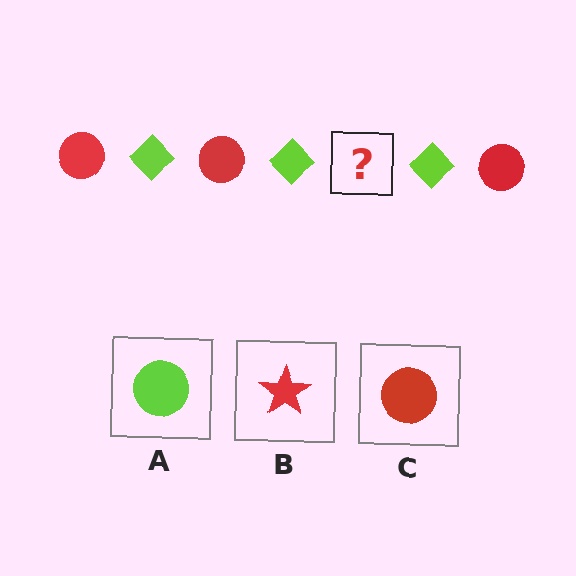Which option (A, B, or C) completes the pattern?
C.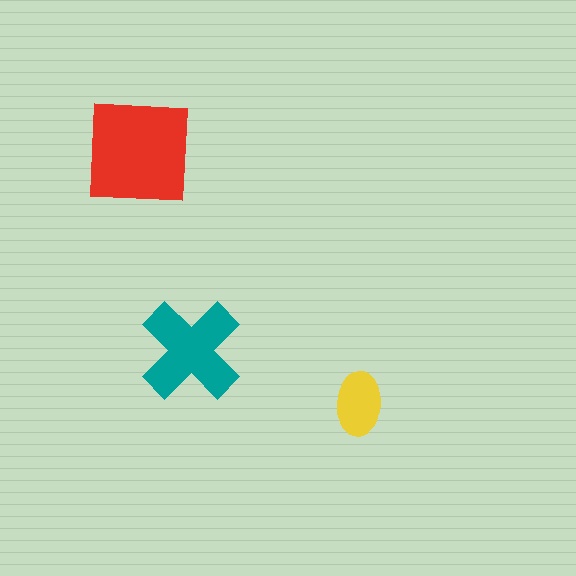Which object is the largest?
The red square.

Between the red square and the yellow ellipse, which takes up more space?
The red square.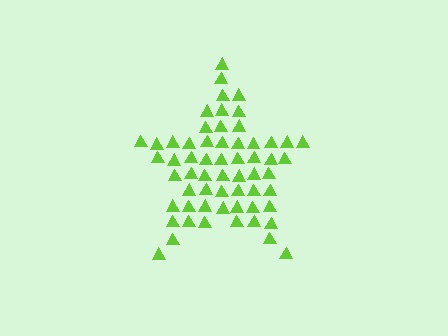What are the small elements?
The small elements are triangles.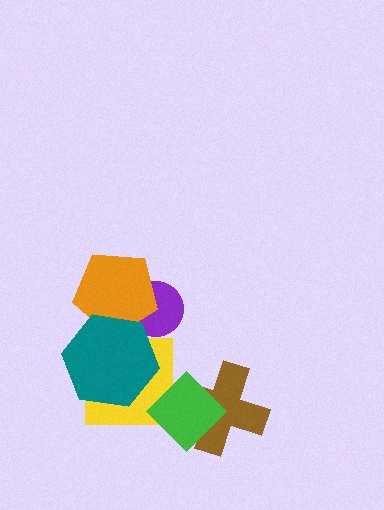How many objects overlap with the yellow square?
2 objects overlap with the yellow square.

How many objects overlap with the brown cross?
1 object overlaps with the brown cross.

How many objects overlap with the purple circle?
2 objects overlap with the purple circle.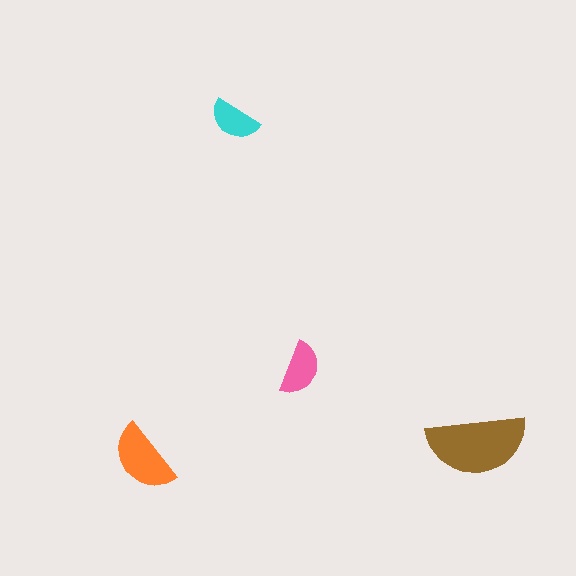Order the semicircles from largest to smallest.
the brown one, the orange one, the pink one, the cyan one.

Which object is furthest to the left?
The orange semicircle is leftmost.